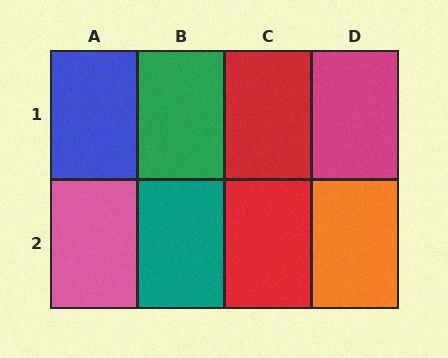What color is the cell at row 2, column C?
Red.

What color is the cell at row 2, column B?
Teal.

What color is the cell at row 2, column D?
Orange.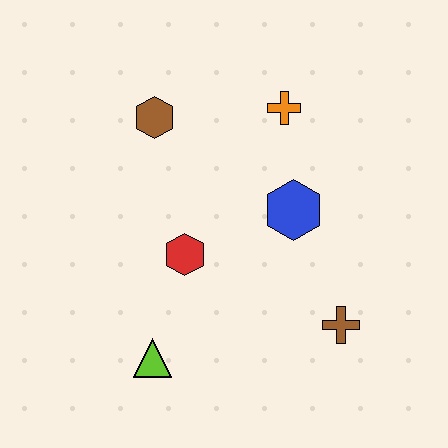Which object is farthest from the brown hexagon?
The brown cross is farthest from the brown hexagon.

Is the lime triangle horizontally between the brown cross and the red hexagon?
No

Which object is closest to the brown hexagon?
The orange cross is closest to the brown hexagon.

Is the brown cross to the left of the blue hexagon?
No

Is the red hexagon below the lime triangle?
No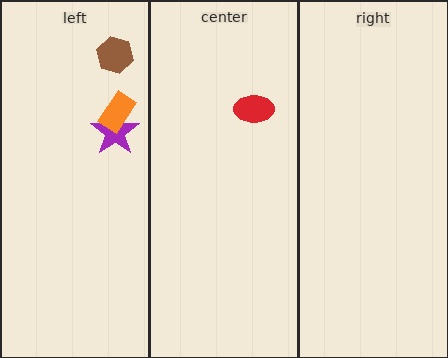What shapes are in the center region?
The red ellipse.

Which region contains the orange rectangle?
The left region.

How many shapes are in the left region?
3.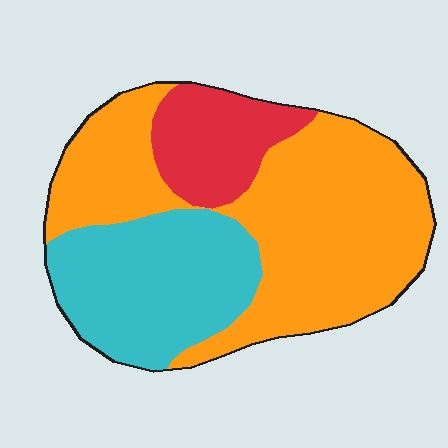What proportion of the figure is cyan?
Cyan takes up between a quarter and a half of the figure.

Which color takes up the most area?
Orange, at roughly 55%.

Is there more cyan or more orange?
Orange.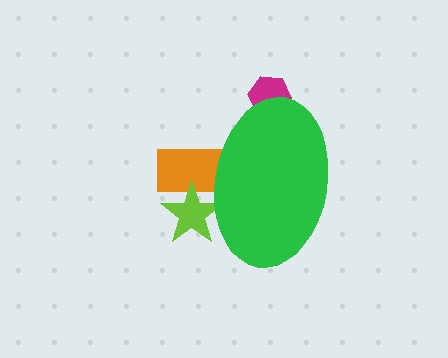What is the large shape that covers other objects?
A green ellipse.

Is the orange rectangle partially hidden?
Yes, the orange rectangle is partially hidden behind the green ellipse.